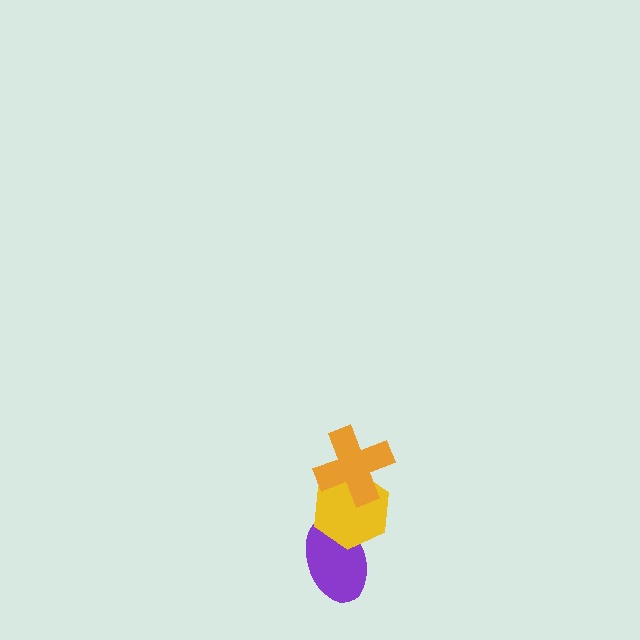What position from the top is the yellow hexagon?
The yellow hexagon is 2nd from the top.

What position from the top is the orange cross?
The orange cross is 1st from the top.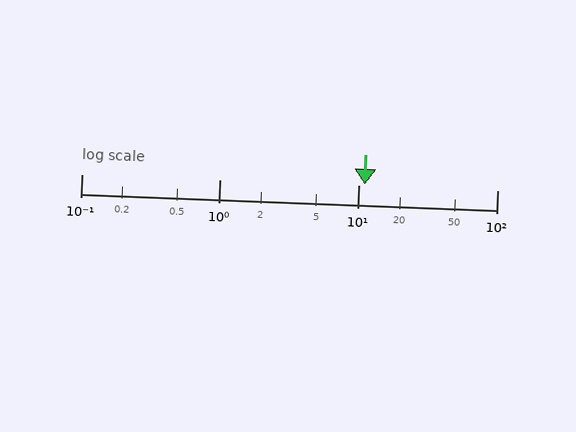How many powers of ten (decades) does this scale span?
The scale spans 3 decades, from 0.1 to 100.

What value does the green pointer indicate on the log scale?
The pointer indicates approximately 11.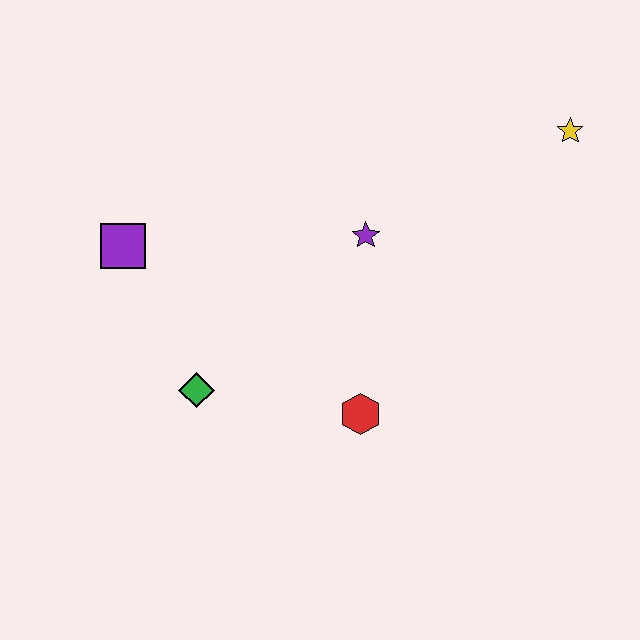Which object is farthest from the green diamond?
The yellow star is farthest from the green diamond.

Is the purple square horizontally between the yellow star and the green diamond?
No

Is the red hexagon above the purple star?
No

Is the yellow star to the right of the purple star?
Yes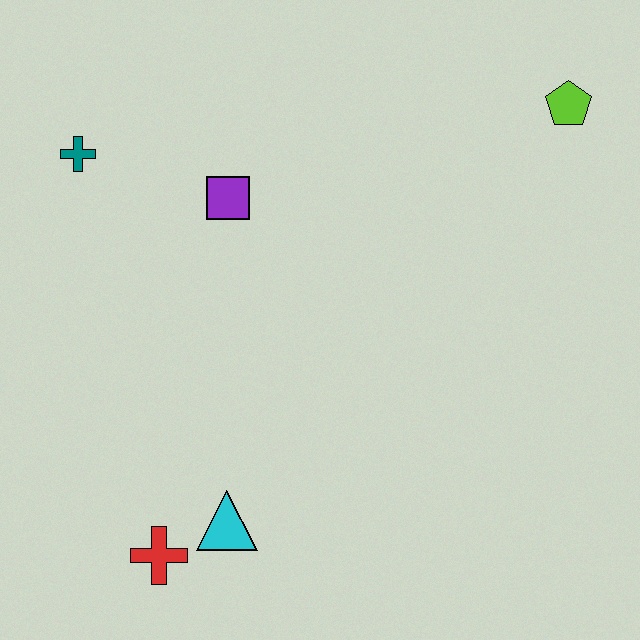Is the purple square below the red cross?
No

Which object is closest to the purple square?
The teal cross is closest to the purple square.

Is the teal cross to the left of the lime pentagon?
Yes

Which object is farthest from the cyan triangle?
The lime pentagon is farthest from the cyan triangle.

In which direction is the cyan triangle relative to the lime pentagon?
The cyan triangle is below the lime pentagon.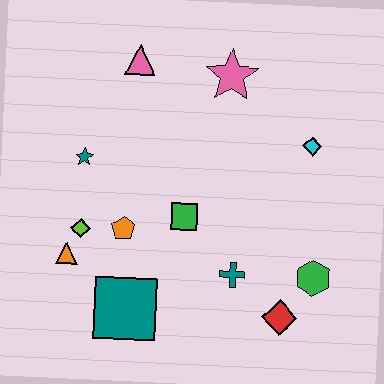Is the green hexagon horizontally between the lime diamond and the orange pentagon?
No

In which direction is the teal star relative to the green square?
The teal star is to the left of the green square.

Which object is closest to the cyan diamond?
The pink star is closest to the cyan diamond.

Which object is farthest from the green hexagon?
The pink triangle is farthest from the green hexagon.